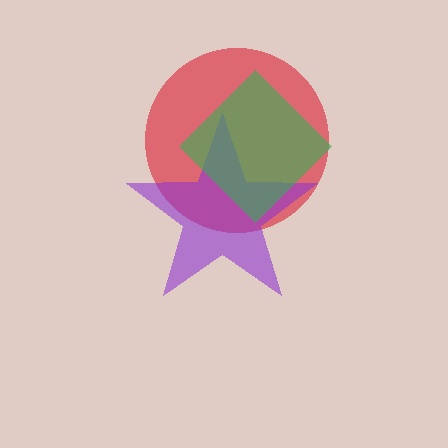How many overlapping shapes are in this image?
There are 3 overlapping shapes in the image.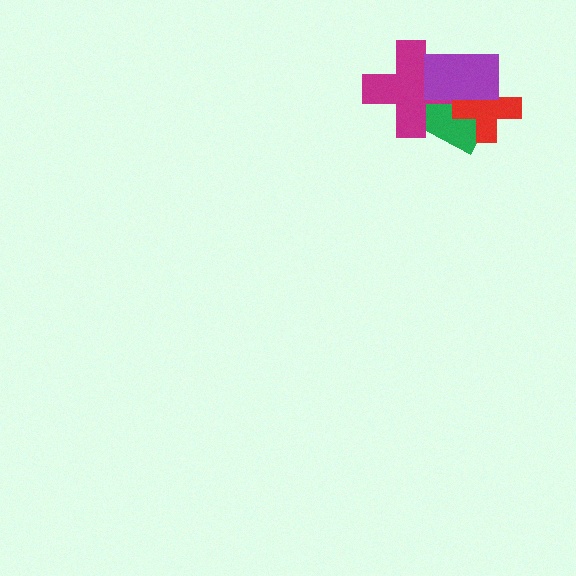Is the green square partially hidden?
Yes, it is partially covered by another shape.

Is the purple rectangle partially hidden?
No, no other shape covers it.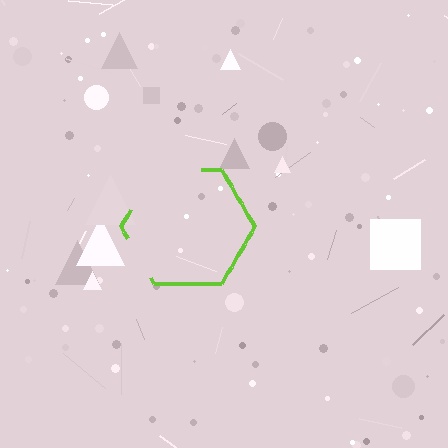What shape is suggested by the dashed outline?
The dashed outline suggests a hexagon.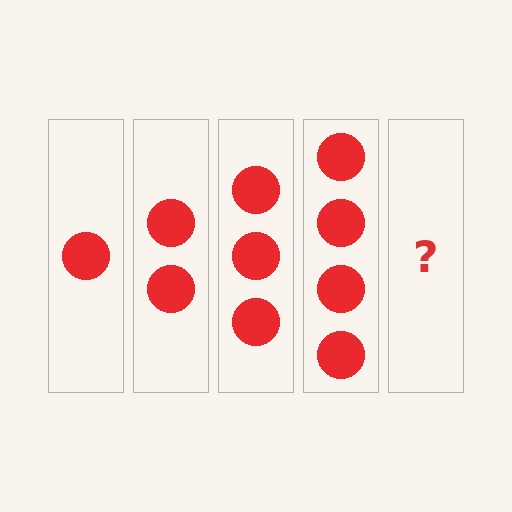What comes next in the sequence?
The next element should be 5 circles.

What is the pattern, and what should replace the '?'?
The pattern is that each step adds one more circle. The '?' should be 5 circles.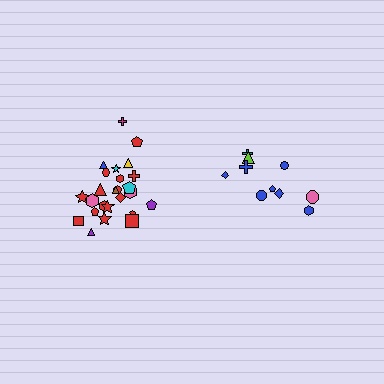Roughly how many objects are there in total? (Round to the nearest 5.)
Roughly 35 objects in total.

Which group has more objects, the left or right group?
The left group.